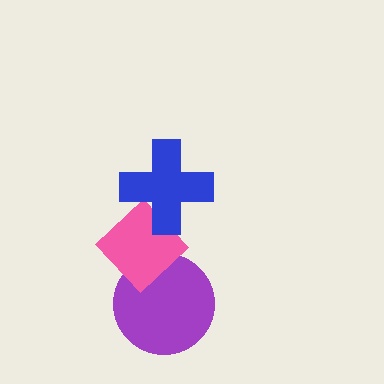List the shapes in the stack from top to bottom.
From top to bottom: the blue cross, the pink diamond, the purple circle.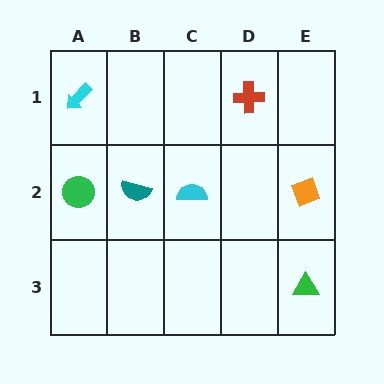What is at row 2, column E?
An orange diamond.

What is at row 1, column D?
A red cross.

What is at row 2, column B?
A teal semicircle.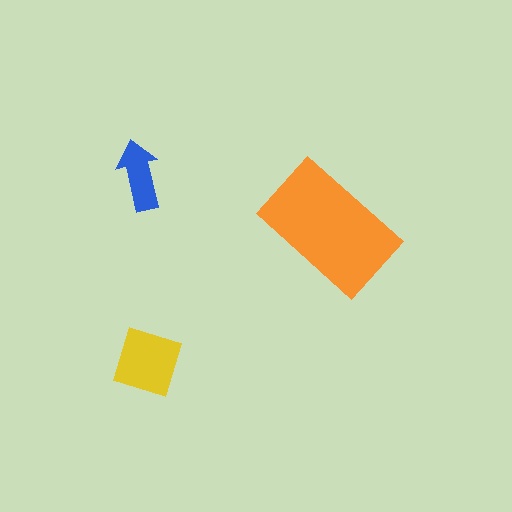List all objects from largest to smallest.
The orange rectangle, the yellow diamond, the blue arrow.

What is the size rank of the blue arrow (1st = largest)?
3rd.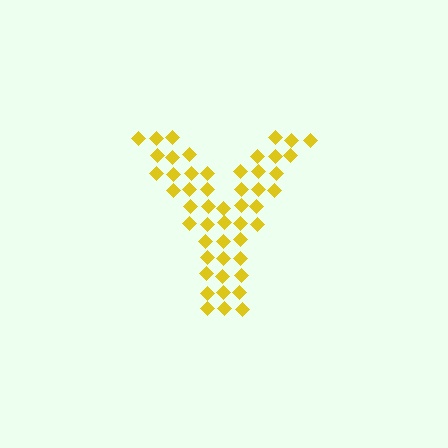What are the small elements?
The small elements are diamonds.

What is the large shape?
The large shape is the letter Y.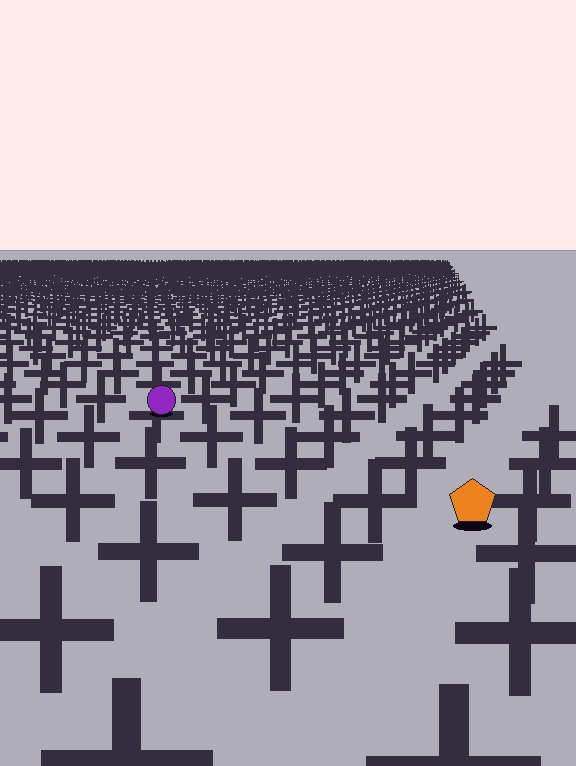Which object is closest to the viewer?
The orange pentagon is closest. The texture marks near it are larger and more spread out.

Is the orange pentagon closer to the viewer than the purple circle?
Yes. The orange pentagon is closer — you can tell from the texture gradient: the ground texture is coarser near it.